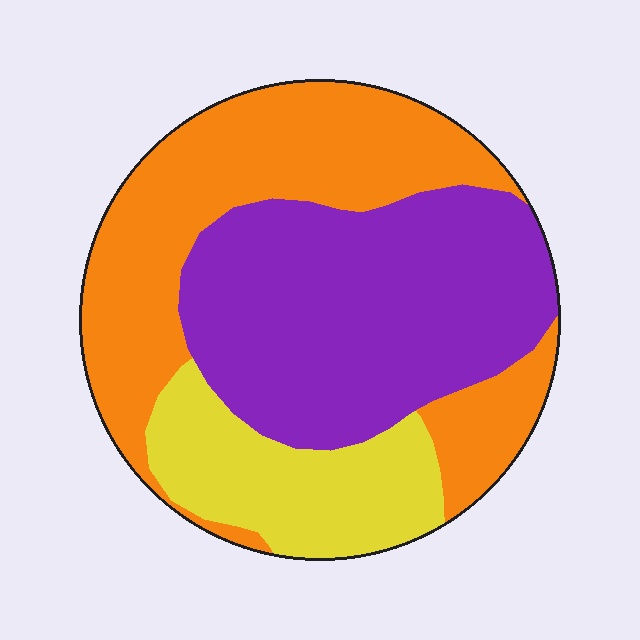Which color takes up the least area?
Yellow, at roughly 20%.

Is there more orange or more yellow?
Orange.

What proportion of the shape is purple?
Purple covers roughly 40% of the shape.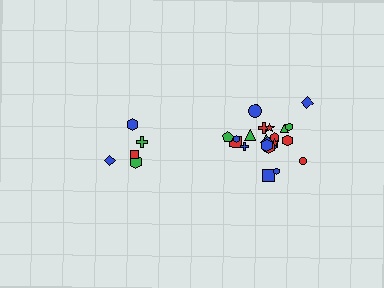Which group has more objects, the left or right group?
The right group.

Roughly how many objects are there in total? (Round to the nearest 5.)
Roughly 25 objects in total.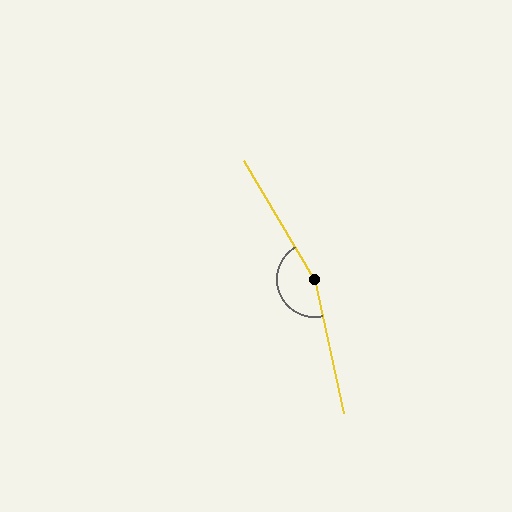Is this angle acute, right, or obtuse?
It is obtuse.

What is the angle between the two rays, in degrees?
Approximately 161 degrees.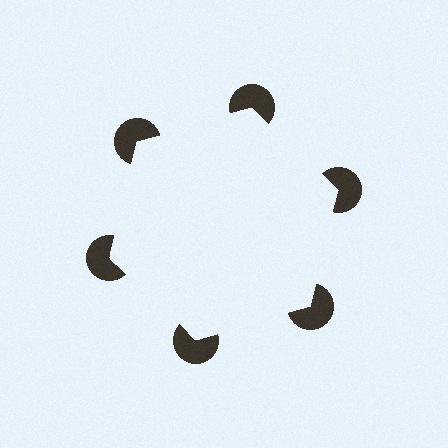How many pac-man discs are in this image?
There are 6 — one at each vertex of the illusory hexagon.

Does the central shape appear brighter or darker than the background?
It typically appears slightly brighter than the background, even though no actual brightness change is drawn.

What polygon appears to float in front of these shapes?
An illusory hexagon — its edges are inferred from the aligned wedge cuts in the pac-man discs, not physically drawn.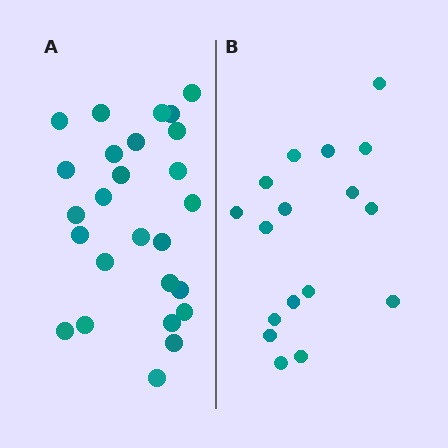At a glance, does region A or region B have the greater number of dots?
Region A (the left region) has more dots.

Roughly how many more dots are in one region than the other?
Region A has roughly 8 or so more dots than region B.